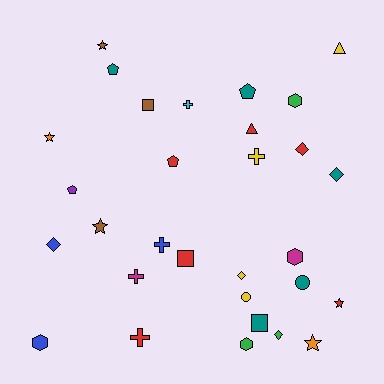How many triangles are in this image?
There are 2 triangles.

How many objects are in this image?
There are 30 objects.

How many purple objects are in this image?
There is 1 purple object.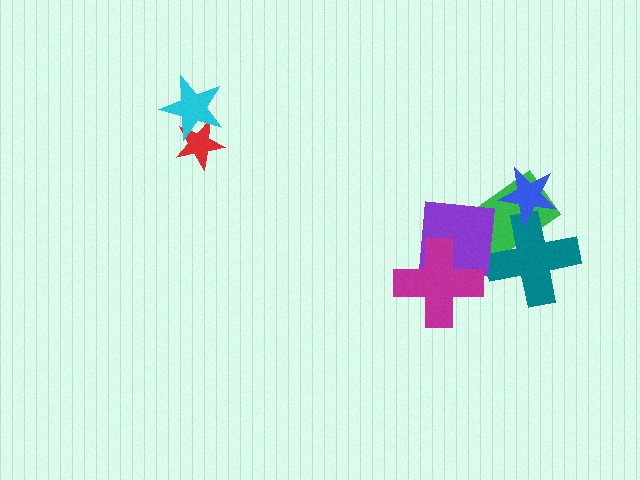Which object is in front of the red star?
The cyan star is in front of the red star.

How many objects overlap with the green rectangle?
3 objects overlap with the green rectangle.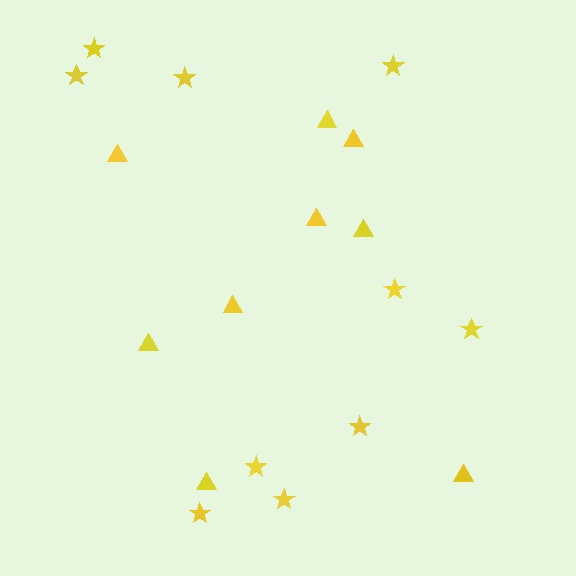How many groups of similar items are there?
There are 2 groups: one group of triangles (9) and one group of stars (10).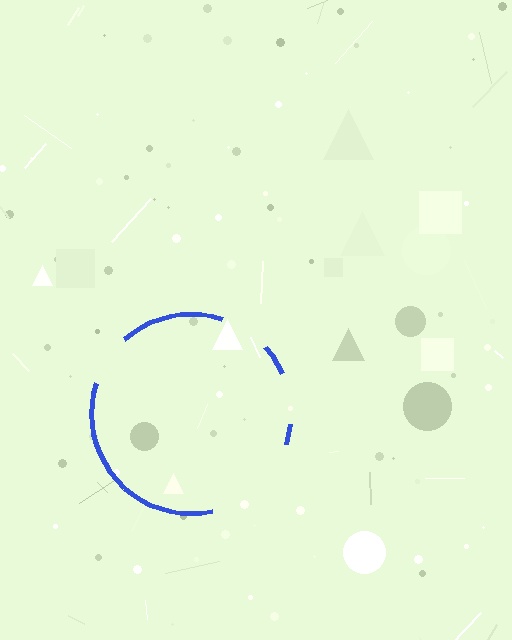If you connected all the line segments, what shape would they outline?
They would outline a circle.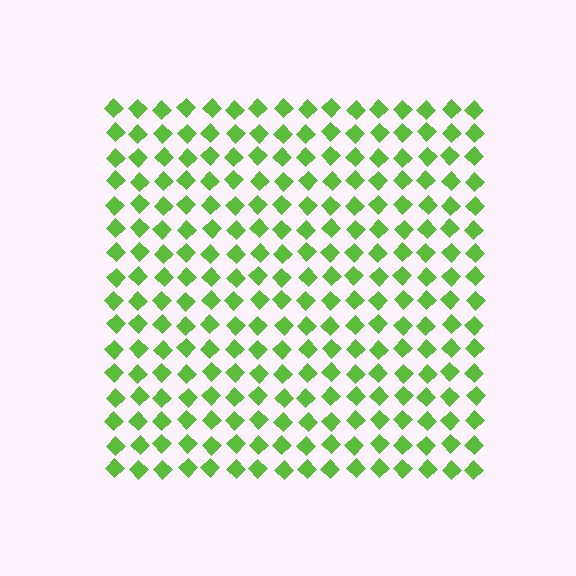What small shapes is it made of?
It is made of small diamonds.